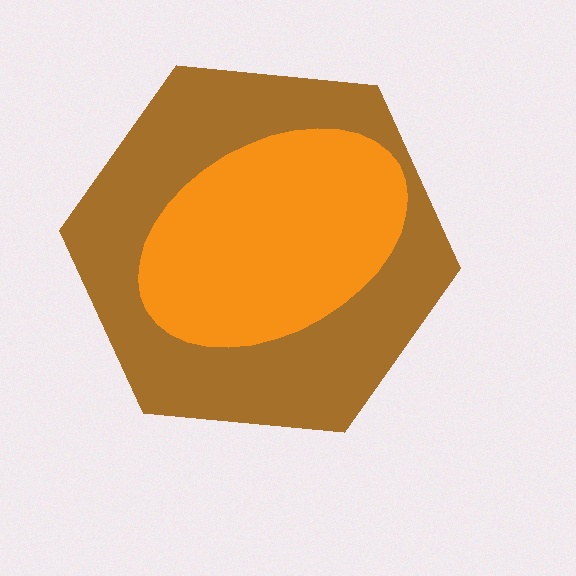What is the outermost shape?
The brown hexagon.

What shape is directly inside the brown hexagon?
The orange ellipse.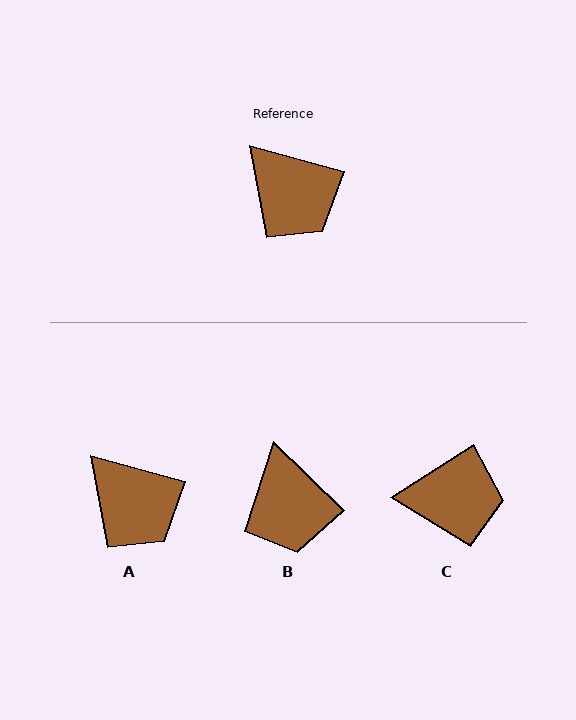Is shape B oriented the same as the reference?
No, it is off by about 28 degrees.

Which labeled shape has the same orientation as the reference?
A.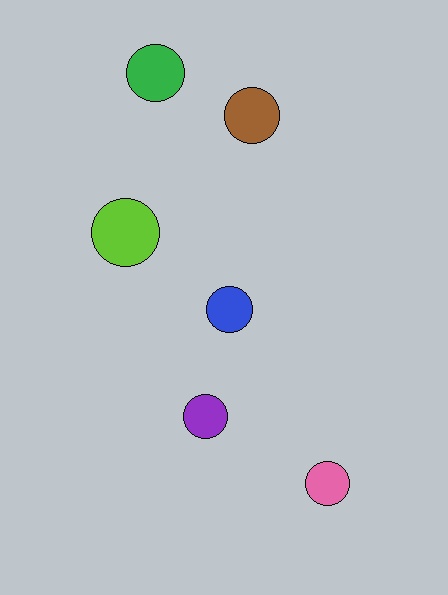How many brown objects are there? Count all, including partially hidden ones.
There is 1 brown object.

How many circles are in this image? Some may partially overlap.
There are 6 circles.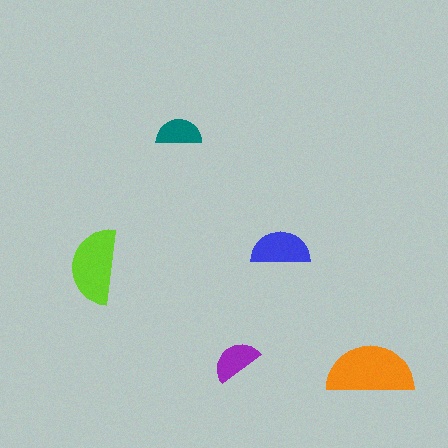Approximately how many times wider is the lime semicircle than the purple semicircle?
About 1.5 times wider.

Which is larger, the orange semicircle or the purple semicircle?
The orange one.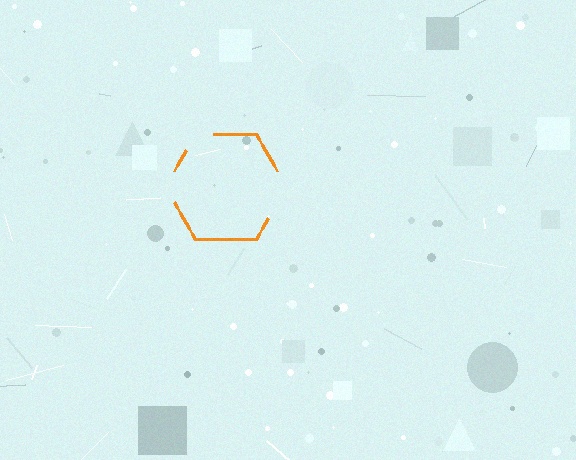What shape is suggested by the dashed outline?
The dashed outline suggests a hexagon.